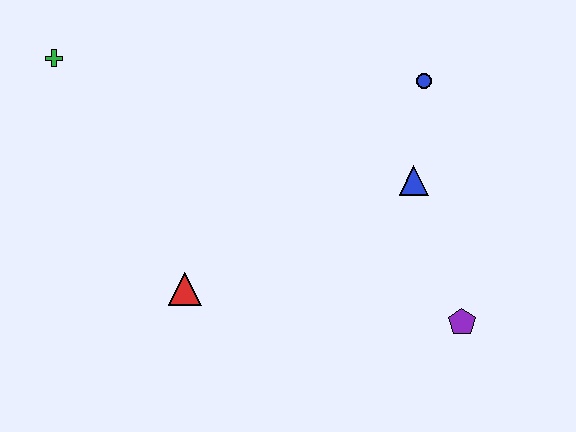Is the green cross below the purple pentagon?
No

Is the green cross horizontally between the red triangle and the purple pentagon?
No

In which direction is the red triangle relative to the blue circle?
The red triangle is to the left of the blue circle.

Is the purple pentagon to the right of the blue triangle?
Yes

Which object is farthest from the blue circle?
The green cross is farthest from the blue circle.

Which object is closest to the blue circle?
The blue triangle is closest to the blue circle.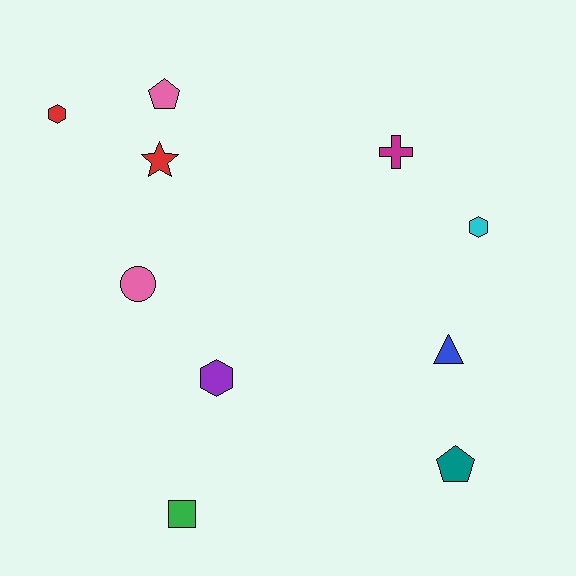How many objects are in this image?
There are 10 objects.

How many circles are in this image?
There is 1 circle.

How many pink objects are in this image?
There are 2 pink objects.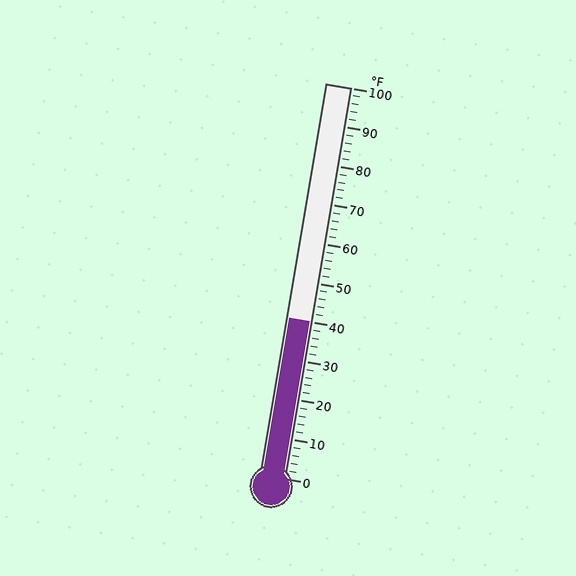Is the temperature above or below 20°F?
The temperature is above 20°F.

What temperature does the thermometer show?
The thermometer shows approximately 40°F.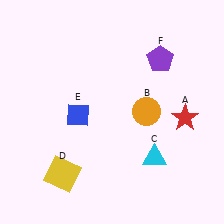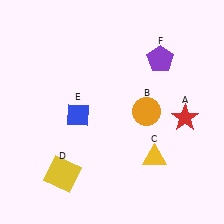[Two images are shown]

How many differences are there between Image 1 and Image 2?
There is 1 difference between the two images.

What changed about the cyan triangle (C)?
In Image 1, C is cyan. In Image 2, it changed to yellow.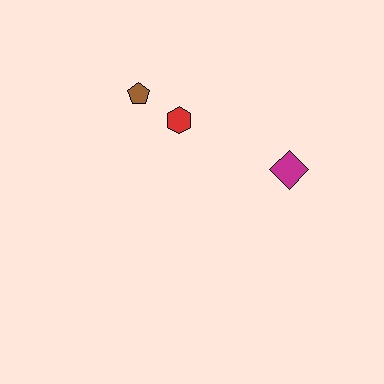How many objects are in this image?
There are 3 objects.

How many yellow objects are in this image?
There are no yellow objects.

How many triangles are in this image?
There are no triangles.